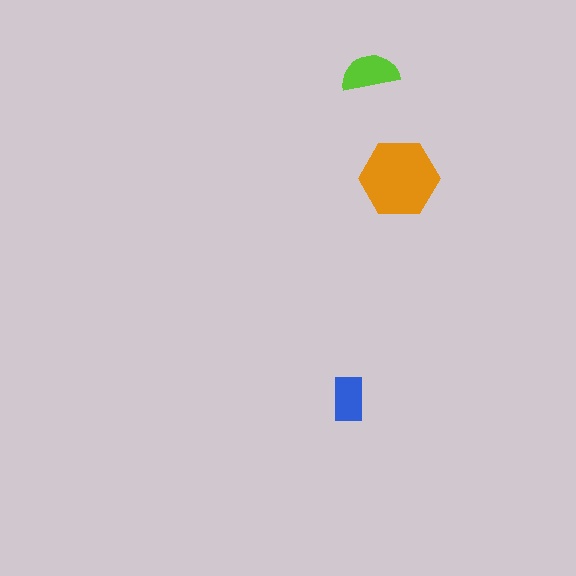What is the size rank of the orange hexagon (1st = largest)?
1st.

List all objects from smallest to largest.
The blue rectangle, the lime semicircle, the orange hexagon.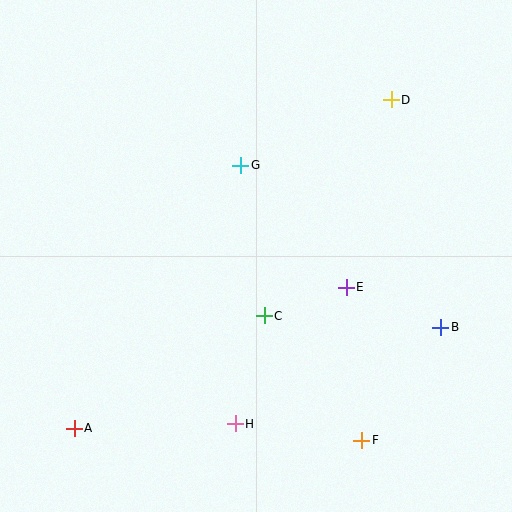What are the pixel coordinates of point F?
Point F is at (362, 440).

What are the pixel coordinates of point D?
Point D is at (391, 100).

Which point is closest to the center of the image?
Point C at (264, 316) is closest to the center.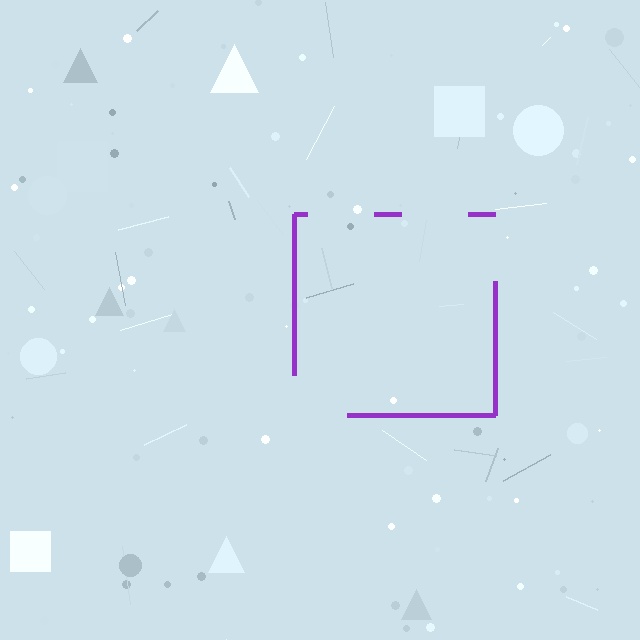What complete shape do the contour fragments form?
The contour fragments form a square.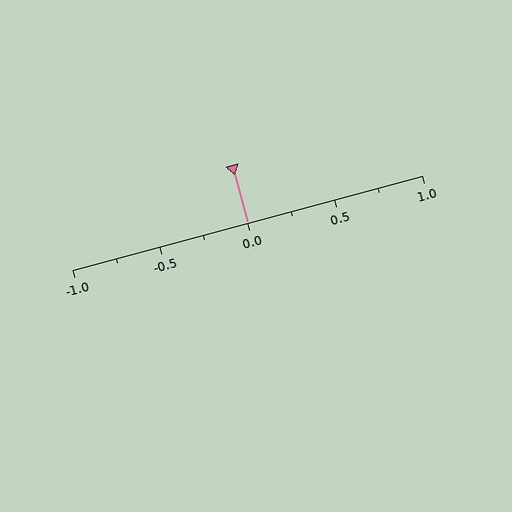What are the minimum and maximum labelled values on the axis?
The axis runs from -1.0 to 1.0.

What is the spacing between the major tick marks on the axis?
The major ticks are spaced 0.5 apart.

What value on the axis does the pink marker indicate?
The marker indicates approximately 0.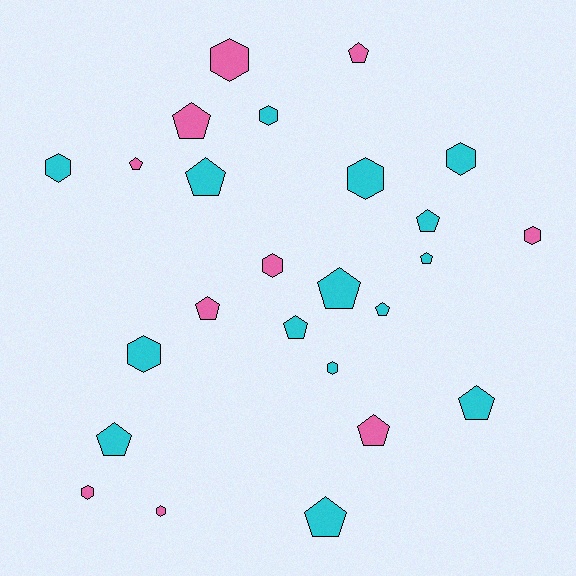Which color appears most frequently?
Cyan, with 15 objects.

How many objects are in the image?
There are 25 objects.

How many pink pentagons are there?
There are 5 pink pentagons.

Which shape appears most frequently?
Pentagon, with 14 objects.